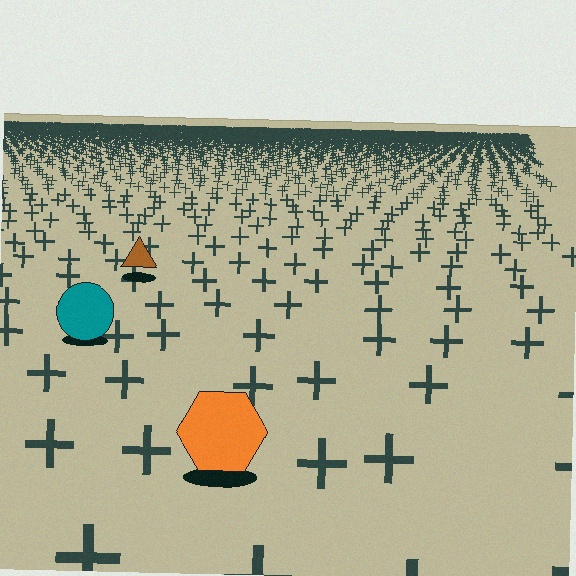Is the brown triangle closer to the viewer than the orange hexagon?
No. The orange hexagon is closer — you can tell from the texture gradient: the ground texture is coarser near it.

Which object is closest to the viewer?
The orange hexagon is closest. The texture marks near it are larger and more spread out.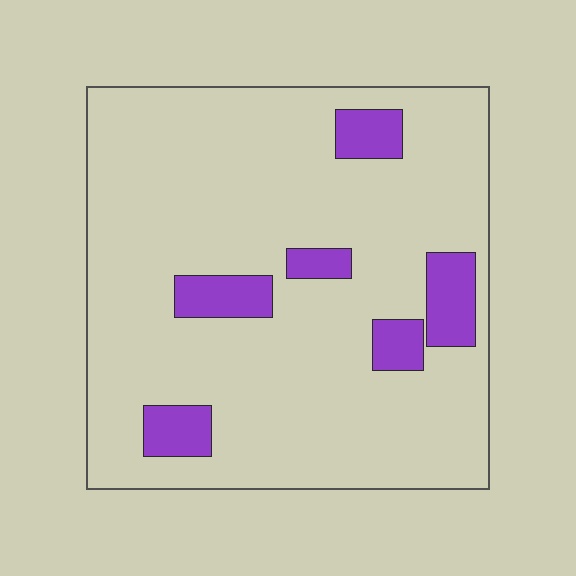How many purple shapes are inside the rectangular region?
6.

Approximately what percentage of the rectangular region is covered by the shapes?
Approximately 15%.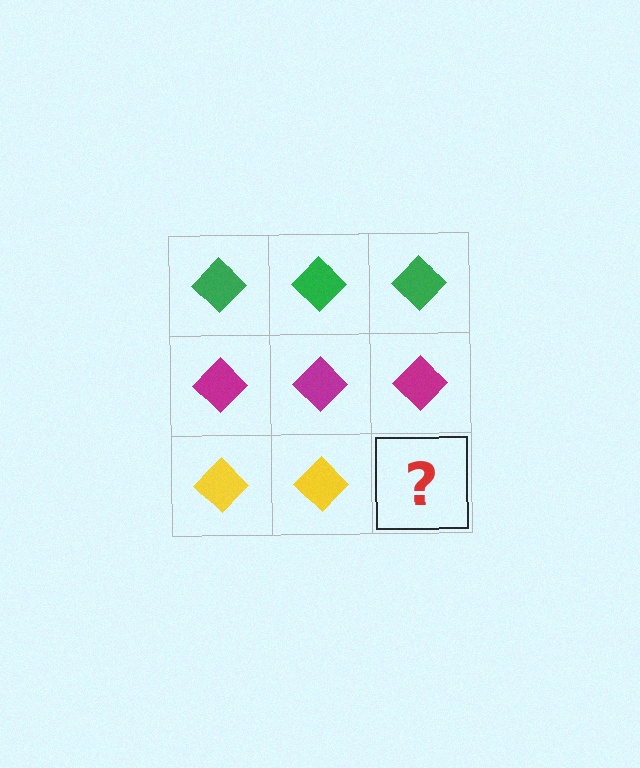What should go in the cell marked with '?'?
The missing cell should contain a yellow diamond.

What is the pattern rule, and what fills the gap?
The rule is that each row has a consistent color. The gap should be filled with a yellow diamond.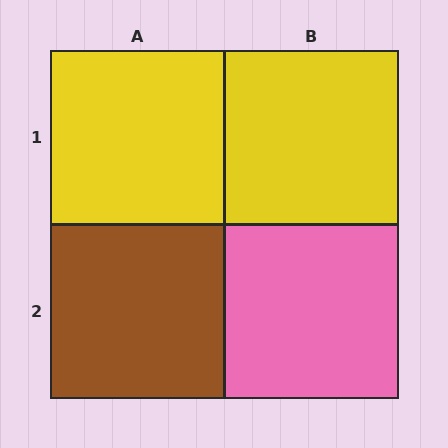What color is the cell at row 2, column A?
Brown.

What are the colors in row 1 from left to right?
Yellow, yellow.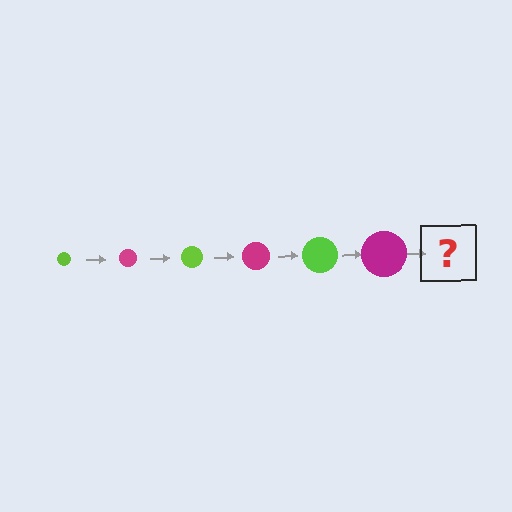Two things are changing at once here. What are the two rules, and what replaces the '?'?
The two rules are that the circle grows larger each step and the color cycles through lime and magenta. The '?' should be a lime circle, larger than the previous one.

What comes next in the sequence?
The next element should be a lime circle, larger than the previous one.